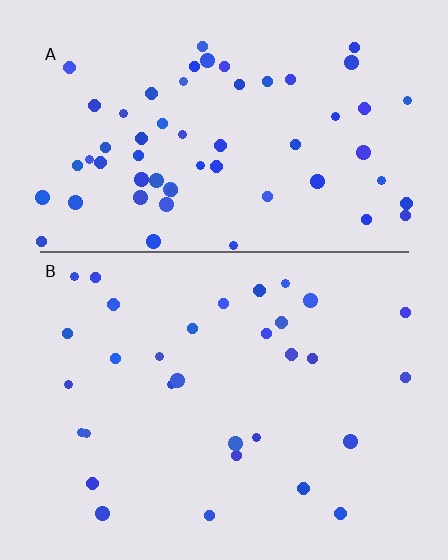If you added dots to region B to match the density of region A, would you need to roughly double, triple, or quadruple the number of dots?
Approximately double.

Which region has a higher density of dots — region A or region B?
A (the top).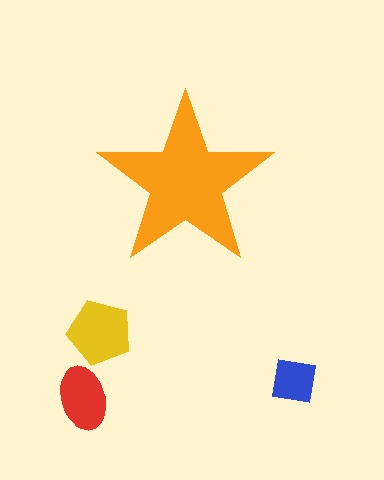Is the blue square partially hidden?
No, the blue square is fully visible.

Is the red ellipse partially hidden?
No, the red ellipse is fully visible.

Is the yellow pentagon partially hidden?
No, the yellow pentagon is fully visible.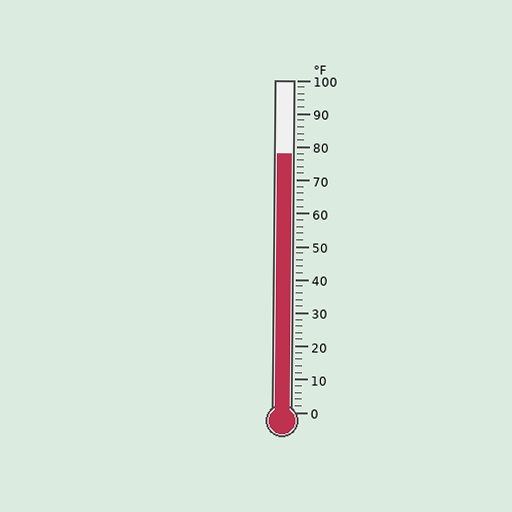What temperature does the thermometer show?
The thermometer shows approximately 78°F.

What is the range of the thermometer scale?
The thermometer scale ranges from 0°F to 100°F.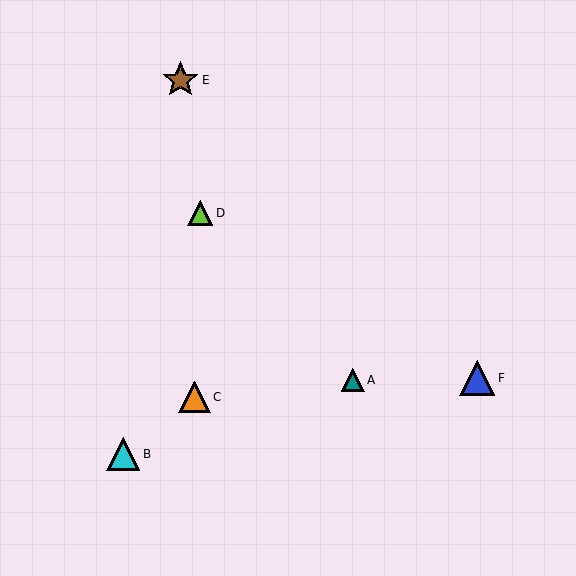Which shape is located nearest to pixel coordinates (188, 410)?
The orange triangle (labeled C) at (194, 397) is nearest to that location.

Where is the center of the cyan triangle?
The center of the cyan triangle is at (123, 454).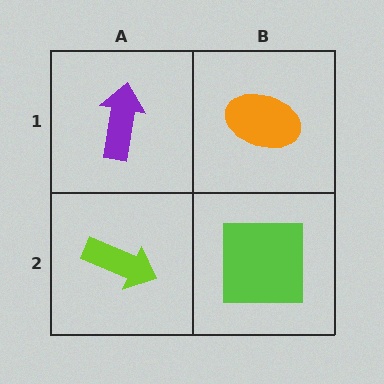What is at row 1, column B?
An orange ellipse.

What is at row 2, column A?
A lime arrow.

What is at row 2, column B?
A lime square.